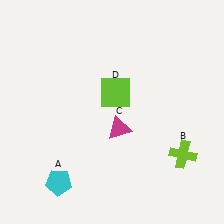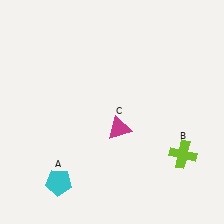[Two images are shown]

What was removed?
The lime square (D) was removed in Image 2.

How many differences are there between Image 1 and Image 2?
There is 1 difference between the two images.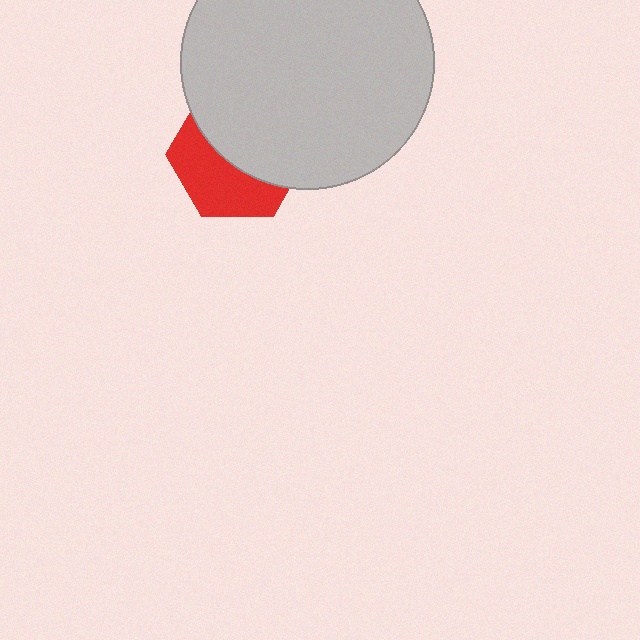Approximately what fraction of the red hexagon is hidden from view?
Roughly 55% of the red hexagon is hidden behind the light gray circle.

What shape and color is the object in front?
The object in front is a light gray circle.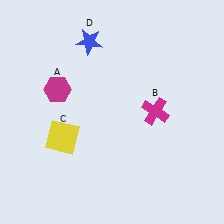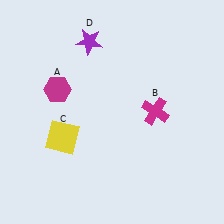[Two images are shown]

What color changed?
The star (D) changed from blue in Image 1 to purple in Image 2.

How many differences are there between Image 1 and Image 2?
There is 1 difference between the two images.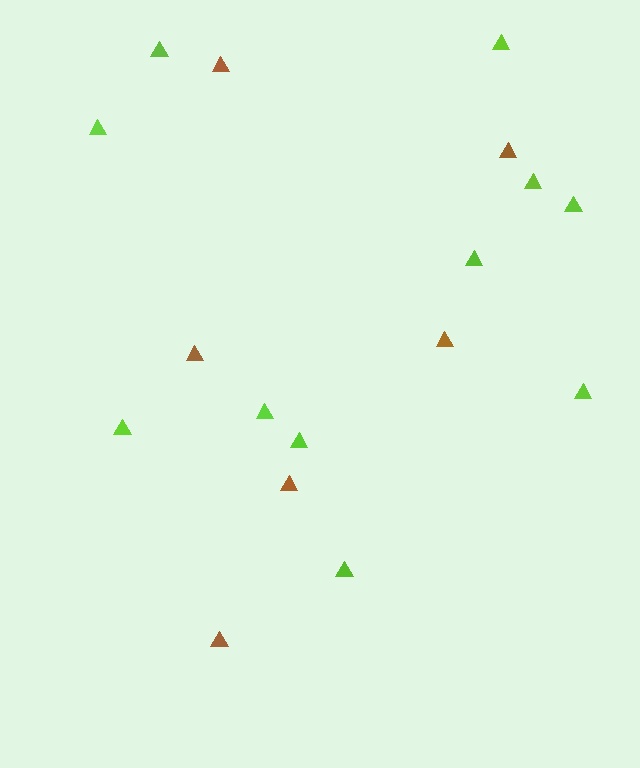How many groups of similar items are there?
There are 2 groups: one group of brown triangles (6) and one group of lime triangles (11).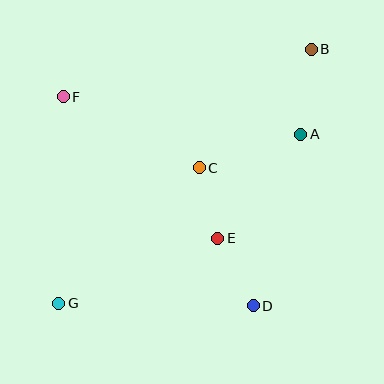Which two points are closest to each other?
Points C and E are closest to each other.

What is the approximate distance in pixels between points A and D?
The distance between A and D is approximately 177 pixels.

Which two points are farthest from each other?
Points B and G are farthest from each other.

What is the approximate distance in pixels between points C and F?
The distance between C and F is approximately 153 pixels.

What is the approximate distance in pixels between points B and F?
The distance between B and F is approximately 252 pixels.